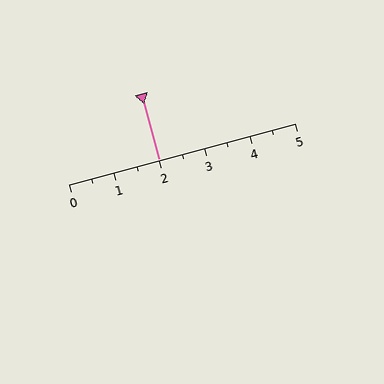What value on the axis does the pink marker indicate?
The marker indicates approximately 2.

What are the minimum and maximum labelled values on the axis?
The axis runs from 0 to 5.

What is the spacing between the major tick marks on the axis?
The major ticks are spaced 1 apart.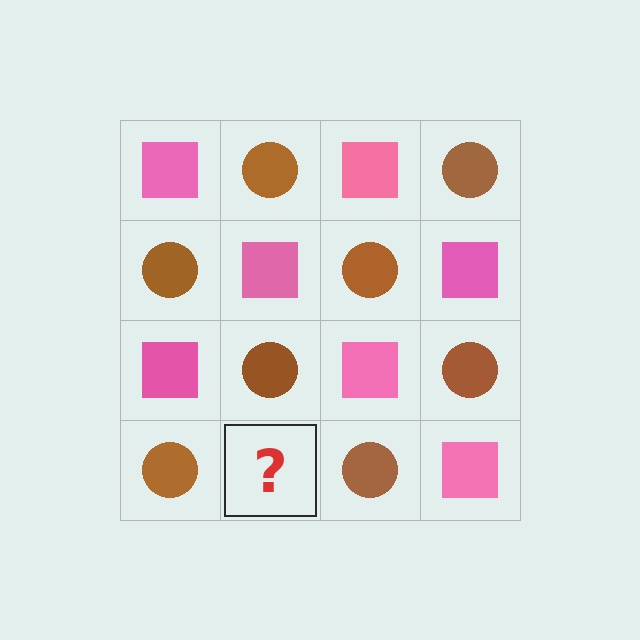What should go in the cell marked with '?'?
The missing cell should contain a pink square.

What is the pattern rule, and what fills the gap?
The rule is that it alternates pink square and brown circle in a checkerboard pattern. The gap should be filled with a pink square.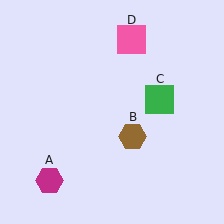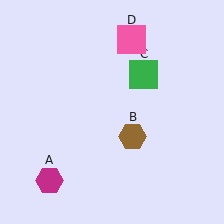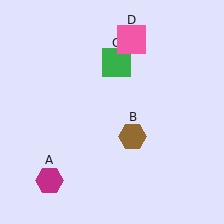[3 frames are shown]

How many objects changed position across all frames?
1 object changed position: green square (object C).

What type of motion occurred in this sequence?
The green square (object C) rotated counterclockwise around the center of the scene.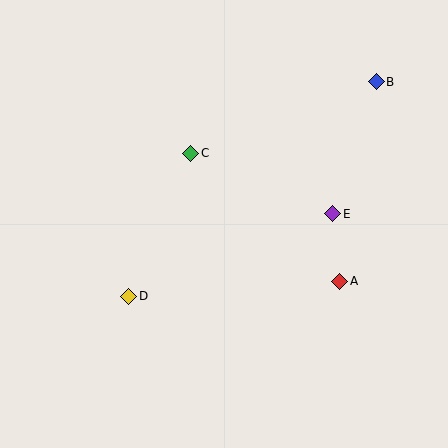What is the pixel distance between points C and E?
The distance between C and E is 155 pixels.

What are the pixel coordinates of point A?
Point A is at (340, 281).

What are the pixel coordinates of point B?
Point B is at (376, 82).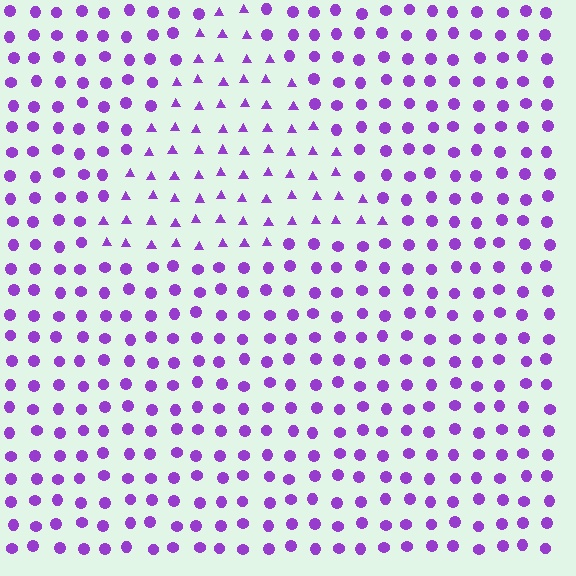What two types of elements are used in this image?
The image uses triangles inside the triangle region and circles outside it.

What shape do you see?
I see a triangle.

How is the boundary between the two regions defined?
The boundary is defined by a change in element shape: triangles inside vs. circles outside. All elements share the same color and spacing.